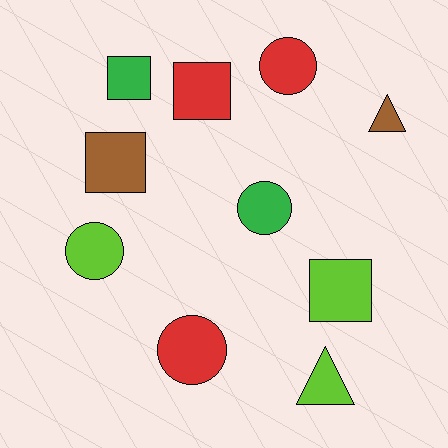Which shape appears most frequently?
Square, with 4 objects.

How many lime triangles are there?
There is 1 lime triangle.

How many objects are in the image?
There are 10 objects.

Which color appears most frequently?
Red, with 3 objects.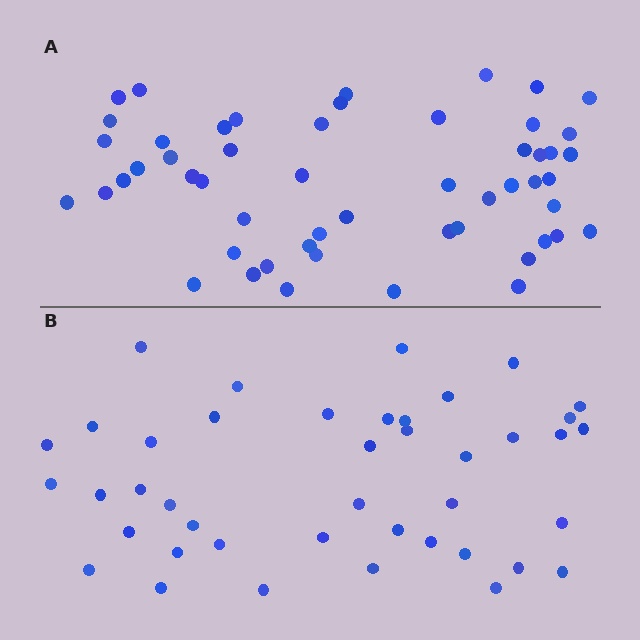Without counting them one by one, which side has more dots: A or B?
Region A (the top region) has more dots.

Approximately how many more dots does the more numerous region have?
Region A has roughly 12 or so more dots than region B.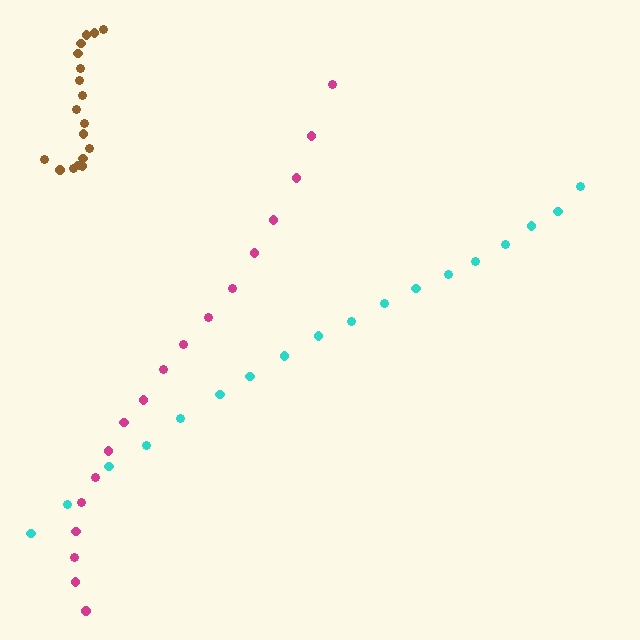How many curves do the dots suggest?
There are 3 distinct paths.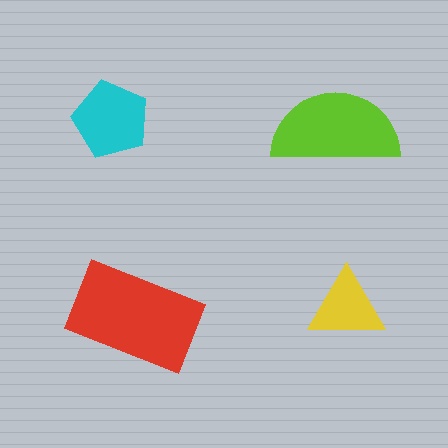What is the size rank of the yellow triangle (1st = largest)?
4th.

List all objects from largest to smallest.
The red rectangle, the lime semicircle, the cyan pentagon, the yellow triangle.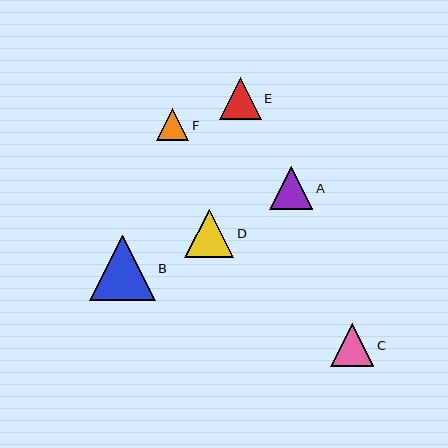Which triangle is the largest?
Triangle B is the largest with a size of approximately 65 pixels.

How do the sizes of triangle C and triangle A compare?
Triangle C and triangle A are approximately the same size.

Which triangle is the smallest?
Triangle F is the smallest with a size of approximately 32 pixels.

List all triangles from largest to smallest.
From largest to smallest: B, D, C, A, E, F.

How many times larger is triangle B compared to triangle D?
Triangle B is approximately 1.3 times the size of triangle D.